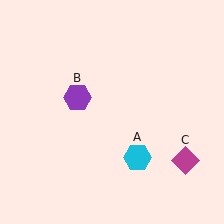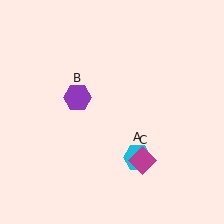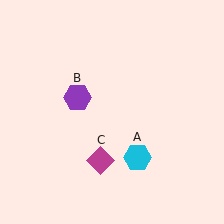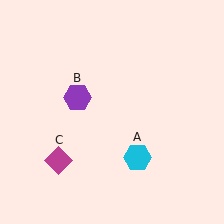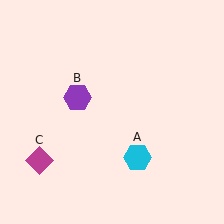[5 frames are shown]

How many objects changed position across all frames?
1 object changed position: magenta diamond (object C).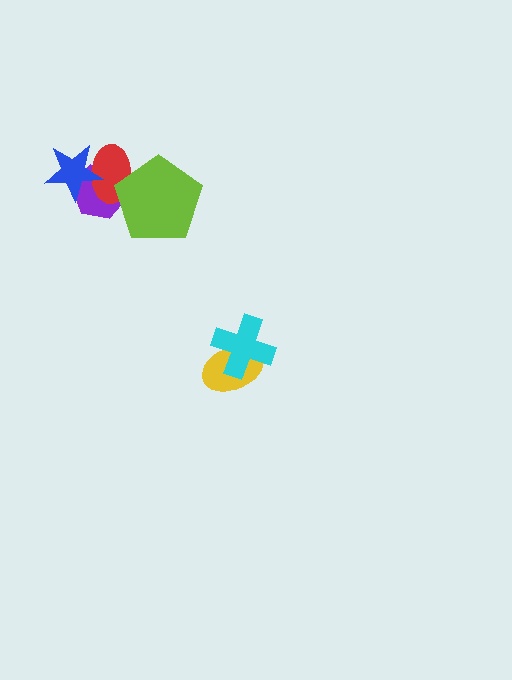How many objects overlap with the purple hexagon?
3 objects overlap with the purple hexagon.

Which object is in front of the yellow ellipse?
The cyan cross is in front of the yellow ellipse.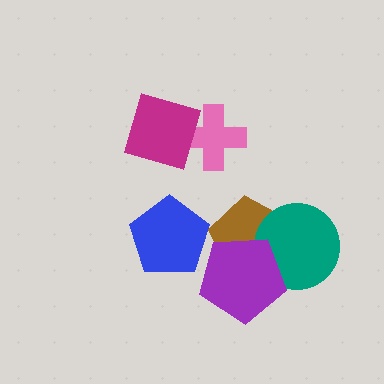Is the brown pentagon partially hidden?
Yes, it is partially covered by another shape.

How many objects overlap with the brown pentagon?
2 objects overlap with the brown pentagon.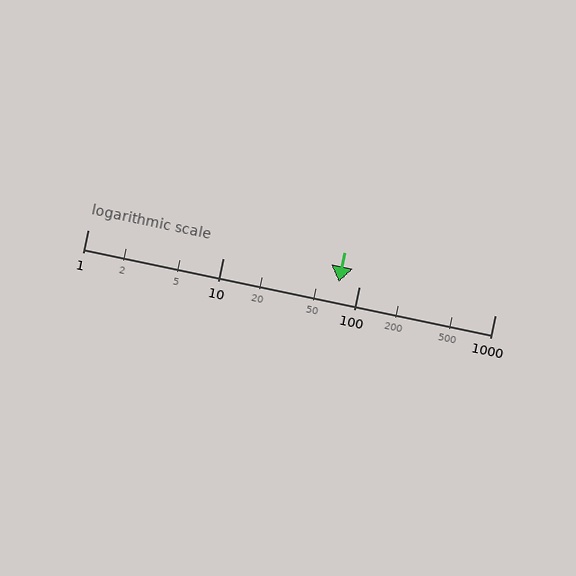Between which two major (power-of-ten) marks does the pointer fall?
The pointer is between 10 and 100.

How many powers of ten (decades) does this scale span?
The scale spans 3 decades, from 1 to 1000.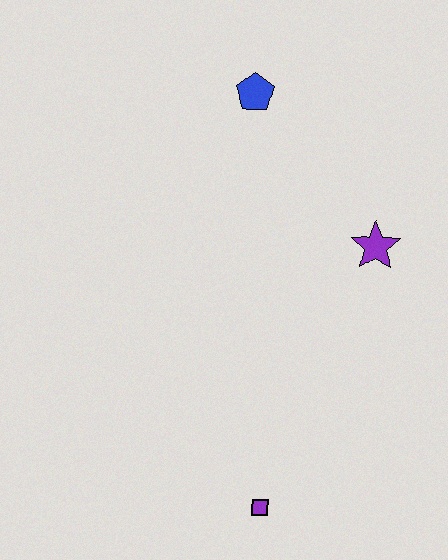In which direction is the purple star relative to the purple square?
The purple star is above the purple square.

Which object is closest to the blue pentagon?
The purple star is closest to the blue pentagon.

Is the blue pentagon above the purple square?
Yes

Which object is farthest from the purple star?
The purple square is farthest from the purple star.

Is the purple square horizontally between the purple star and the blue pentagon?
Yes